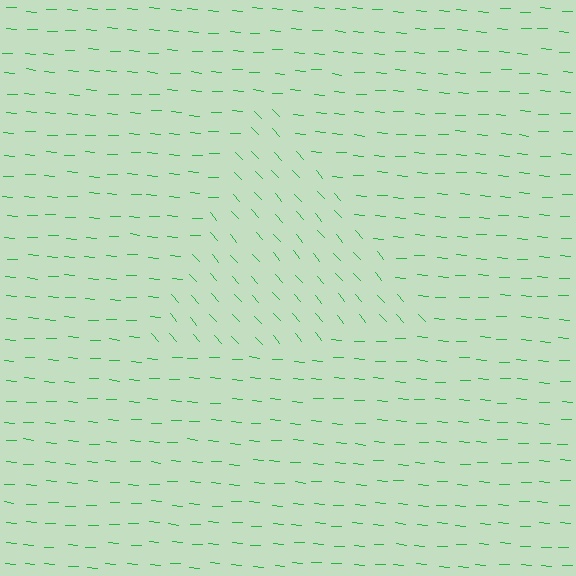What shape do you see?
I see a triangle.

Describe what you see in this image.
The image is filled with small green line segments. A triangle region in the image has lines oriented differently from the surrounding lines, creating a visible texture boundary.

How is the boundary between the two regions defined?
The boundary is defined purely by a change in line orientation (approximately 45 degrees difference). All lines are the same color and thickness.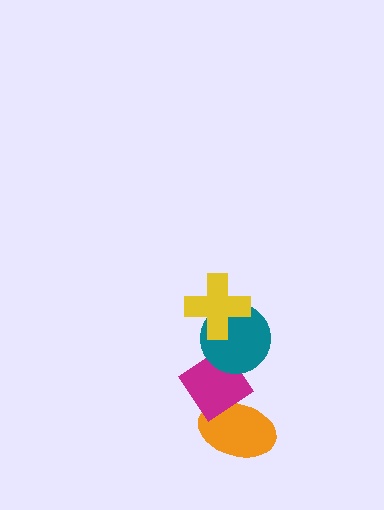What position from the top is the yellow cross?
The yellow cross is 1st from the top.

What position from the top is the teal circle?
The teal circle is 2nd from the top.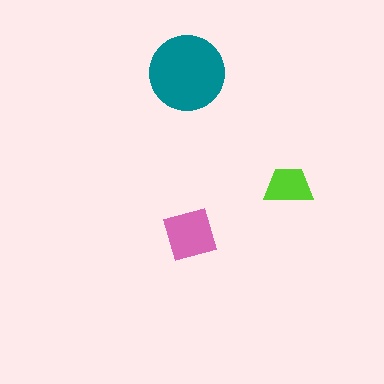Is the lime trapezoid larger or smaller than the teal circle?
Smaller.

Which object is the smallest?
The lime trapezoid.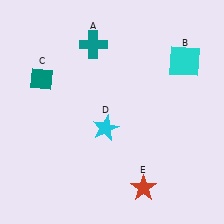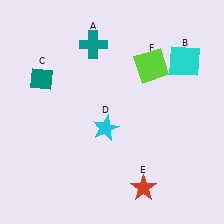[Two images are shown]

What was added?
A lime square (F) was added in Image 2.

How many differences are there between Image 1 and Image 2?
There is 1 difference between the two images.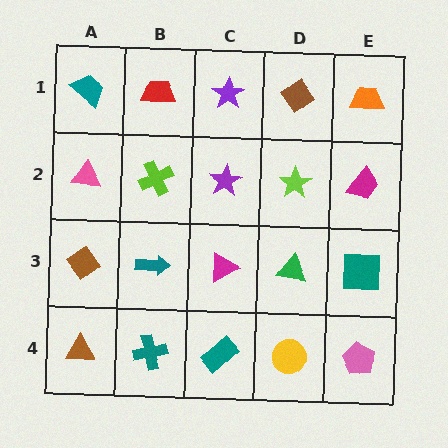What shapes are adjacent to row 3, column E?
A magenta trapezoid (row 2, column E), a pink pentagon (row 4, column E), a green triangle (row 3, column D).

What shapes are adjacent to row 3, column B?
A lime cross (row 2, column B), a teal cross (row 4, column B), a brown diamond (row 3, column A), a magenta triangle (row 3, column C).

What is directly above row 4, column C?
A magenta triangle.